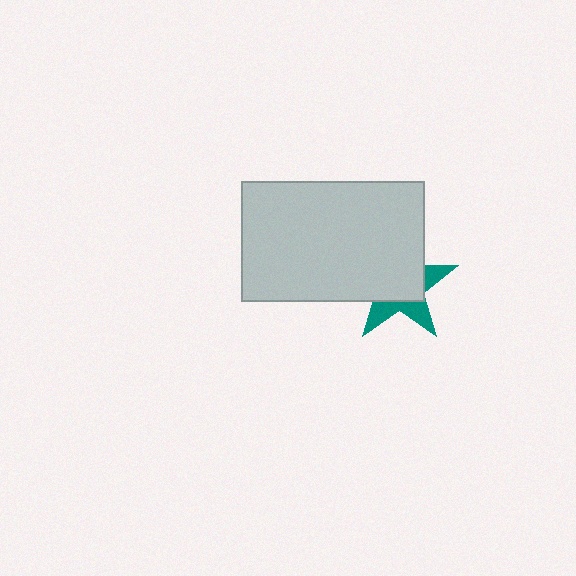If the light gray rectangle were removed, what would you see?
You would see the complete teal star.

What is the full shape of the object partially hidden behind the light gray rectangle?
The partially hidden object is a teal star.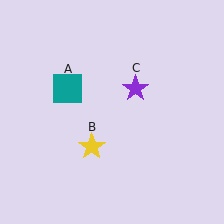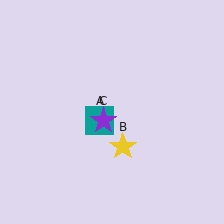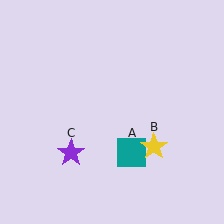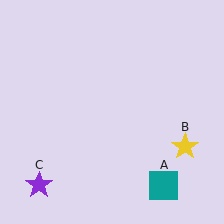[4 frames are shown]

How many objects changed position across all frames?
3 objects changed position: teal square (object A), yellow star (object B), purple star (object C).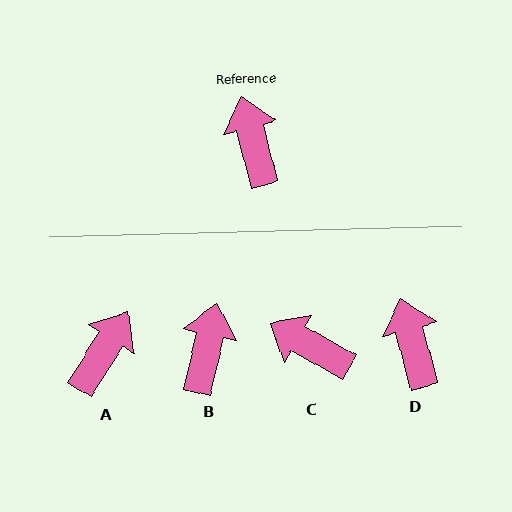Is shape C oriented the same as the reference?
No, it is off by about 46 degrees.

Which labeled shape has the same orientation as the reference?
D.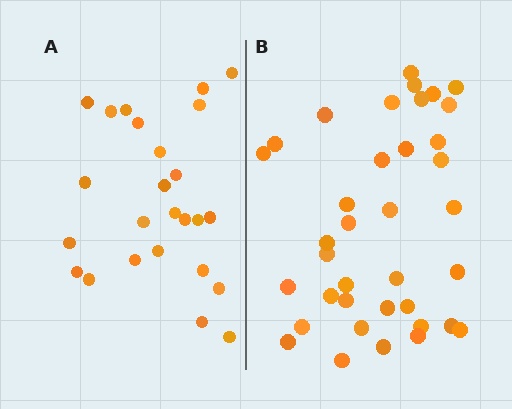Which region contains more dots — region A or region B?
Region B (the right region) has more dots.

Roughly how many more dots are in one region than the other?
Region B has roughly 12 or so more dots than region A.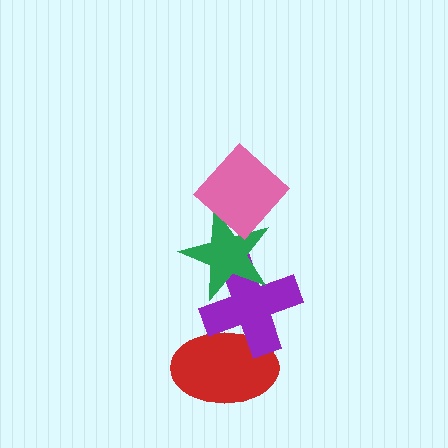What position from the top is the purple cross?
The purple cross is 3rd from the top.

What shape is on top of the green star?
The pink diamond is on top of the green star.